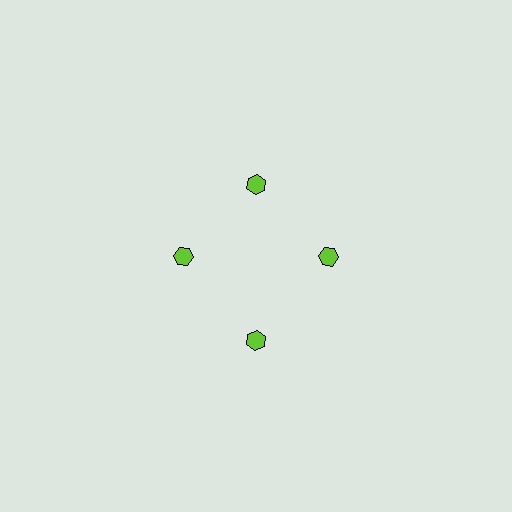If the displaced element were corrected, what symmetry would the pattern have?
It would have 4-fold rotational symmetry — the pattern would map onto itself every 90 degrees.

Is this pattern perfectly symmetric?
No. The 4 lime hexagons are arranged in a ring, but one element near the 6 o'clock position is pushed outward from the center, breaking the 4-fold rotational symmetry.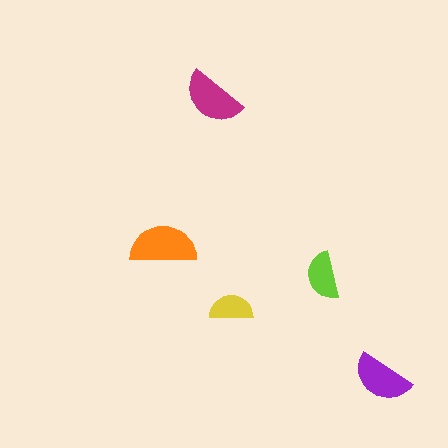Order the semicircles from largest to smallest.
the orange one, the magenta one, the purple one, the lime one, the yellow one.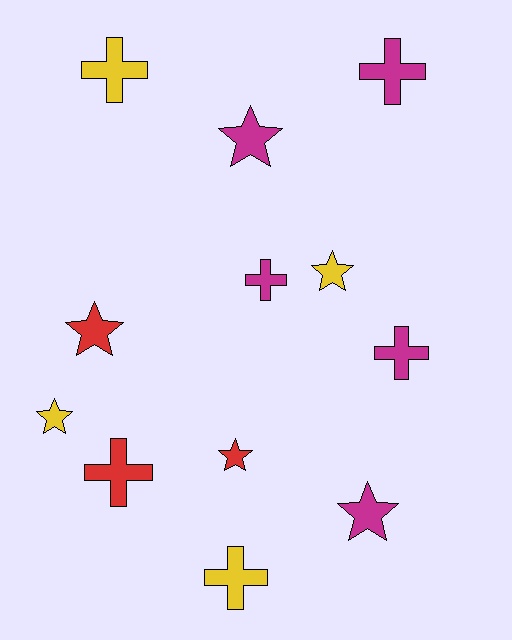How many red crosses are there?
There is 1 red cross.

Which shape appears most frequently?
Star, with 6 objects.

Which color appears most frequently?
Magenta, with 5 objects.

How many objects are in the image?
There are 12 objects.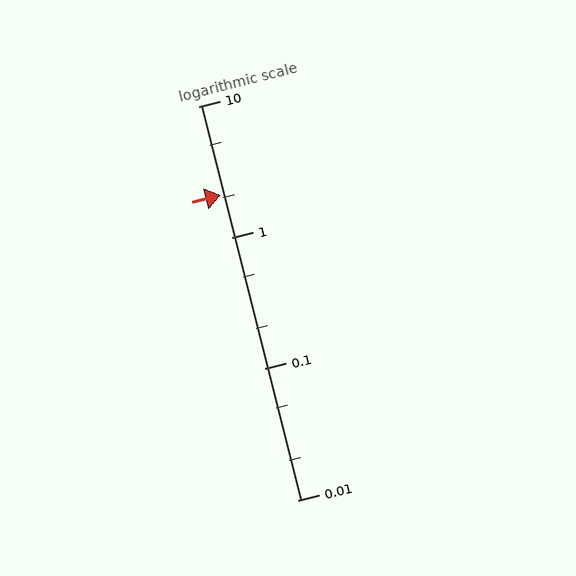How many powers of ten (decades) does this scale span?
The scale spans 3 decades, from 0.01 to 10.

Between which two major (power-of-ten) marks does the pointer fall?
The pointer is between 1 and 10.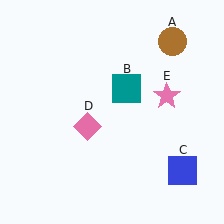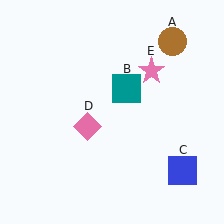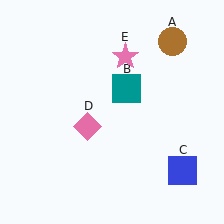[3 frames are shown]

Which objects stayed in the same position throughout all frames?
Brown circle (object A) and teal square (object B) and blue square (object C) and pink diamond (object D) remained stationary.